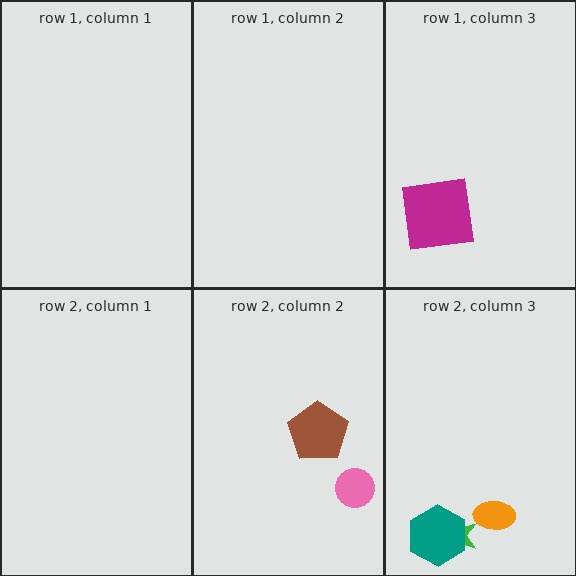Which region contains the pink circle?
The row 2, column 2 region.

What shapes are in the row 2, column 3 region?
The green star, the teal hexagon, the orange ellipse.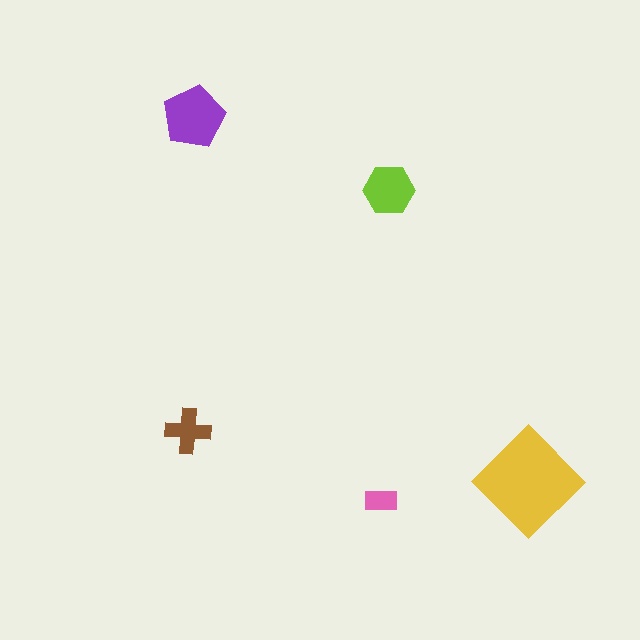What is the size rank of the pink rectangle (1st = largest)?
5th.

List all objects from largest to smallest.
The yellow diamond, the purple pentagon, the lime hexagon, the brown cross, the pink rectangle.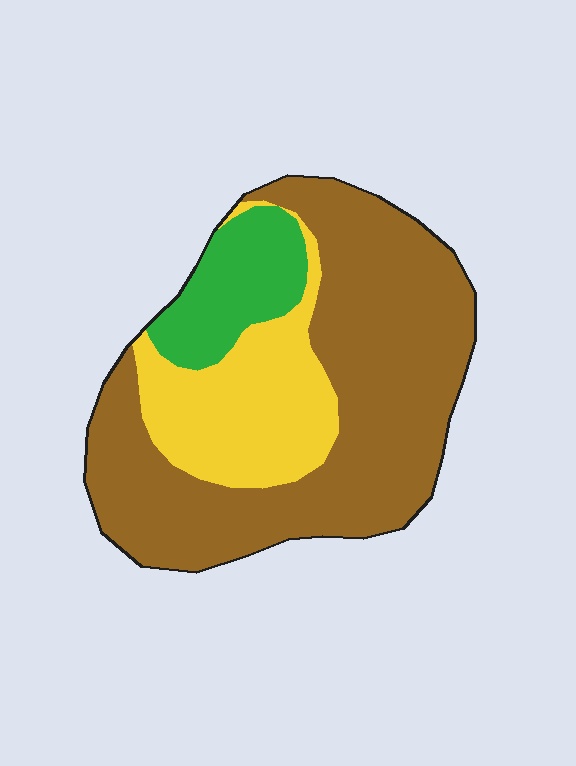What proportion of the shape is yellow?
Yellow covers roughly 25% of the shape.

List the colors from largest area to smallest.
From largest to smallest: brown, yellow, green.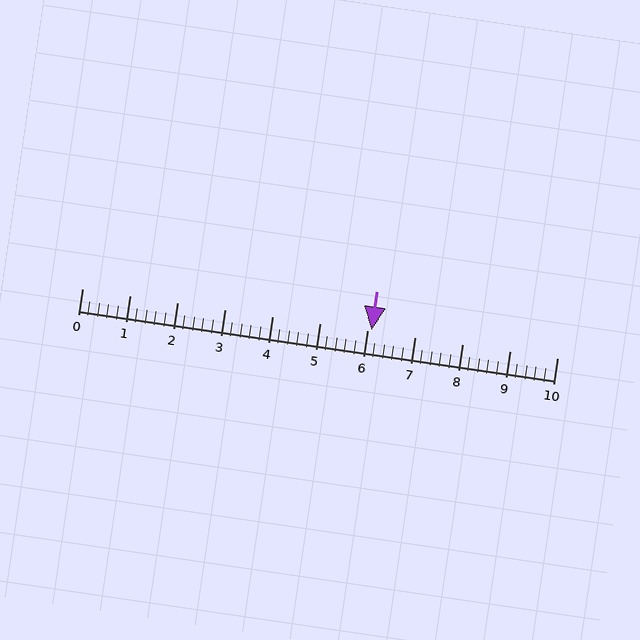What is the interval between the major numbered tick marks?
The major tick marks are spaced 1 units apart.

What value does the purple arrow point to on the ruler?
The purple arrow points to approximately 6.1.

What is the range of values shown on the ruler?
The ruler shows values from 0 to 10.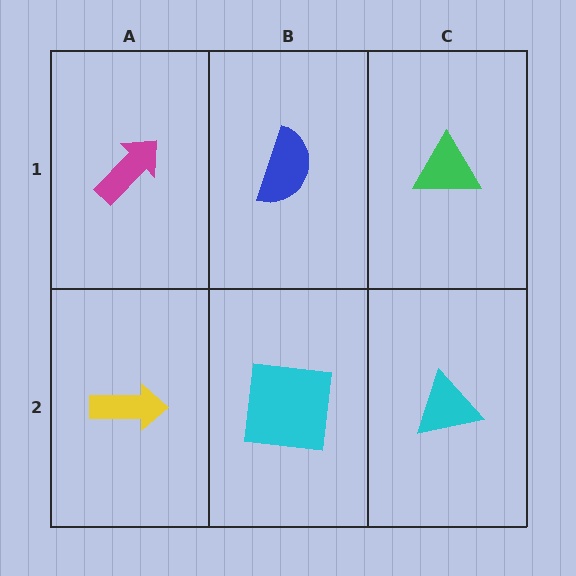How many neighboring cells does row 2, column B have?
3.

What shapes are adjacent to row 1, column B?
A cyan square (row 2, column B), a magenta arrow (row 1, column A), a green triangle (row 1, column C).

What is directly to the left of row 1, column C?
A blue semicircle.